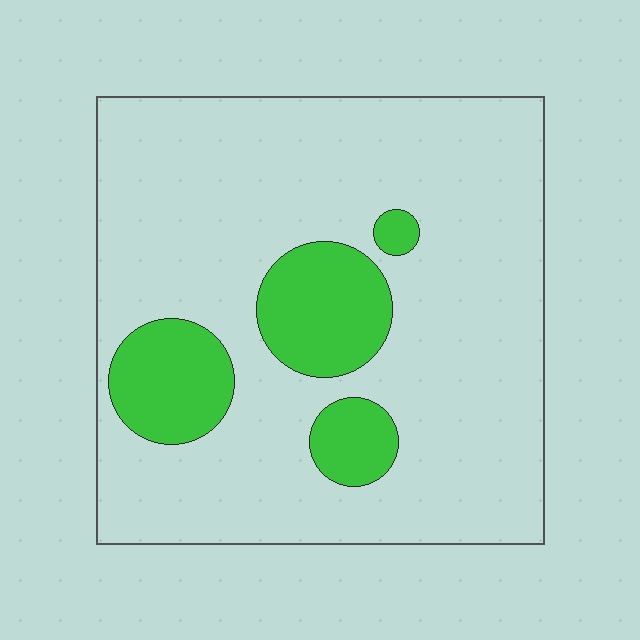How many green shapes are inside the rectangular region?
4.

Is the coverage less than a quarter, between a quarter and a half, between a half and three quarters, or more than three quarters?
Less than a quarter.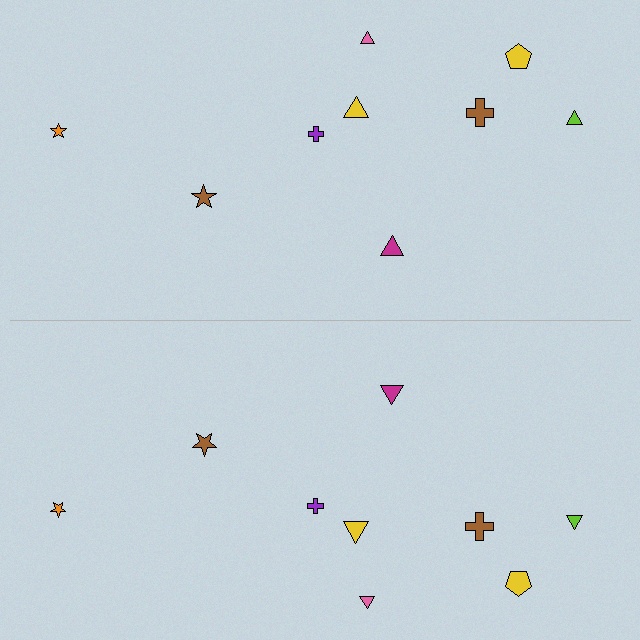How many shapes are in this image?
There are 18 shapes in this image.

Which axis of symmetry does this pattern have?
The pattern has a horizontal axis of symmetry running through the center of the image.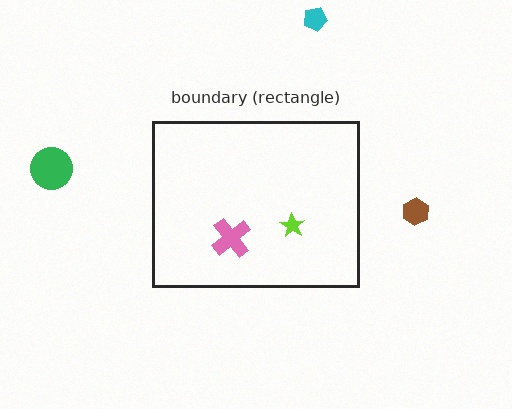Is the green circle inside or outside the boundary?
Outside.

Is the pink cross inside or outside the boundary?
Inside.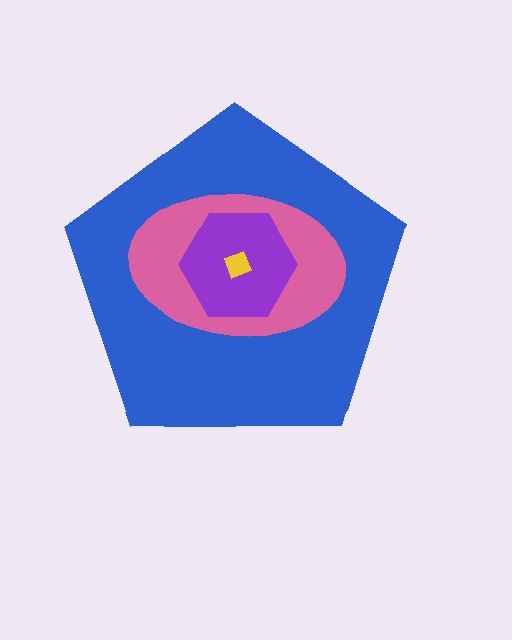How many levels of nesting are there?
4.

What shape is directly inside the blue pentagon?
The pink ellipse.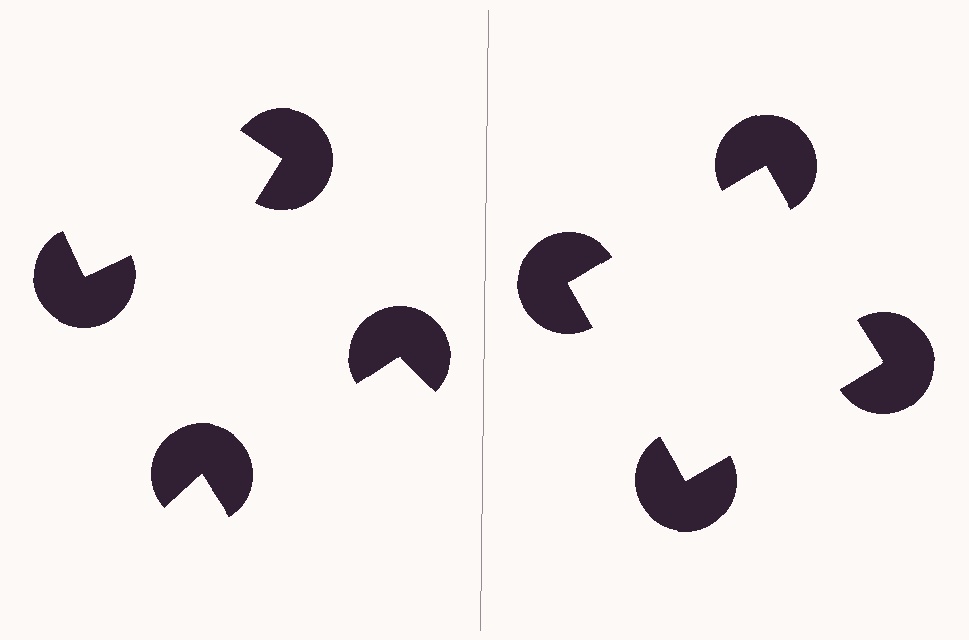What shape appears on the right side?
An illusory square.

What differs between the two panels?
The pac-man discs are positioned identically on both sides; only the wedge orientations differ. On the right they align to a square; on the left they are misaligned.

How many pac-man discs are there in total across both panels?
8 — 4 on each side.